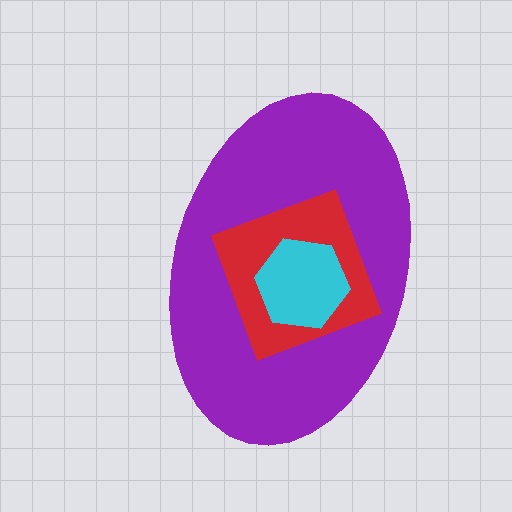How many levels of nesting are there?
3.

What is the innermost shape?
The cyan hexagon.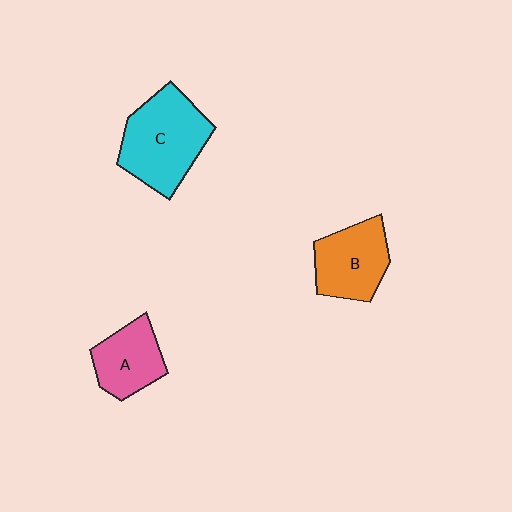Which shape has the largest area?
Shape C (cyan).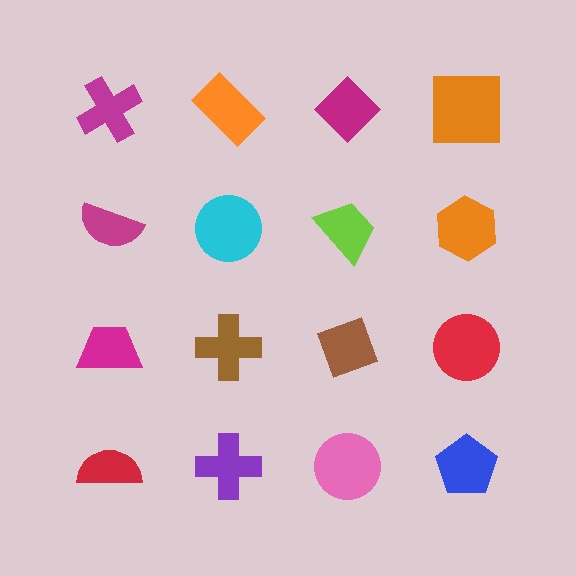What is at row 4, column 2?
A purple cross.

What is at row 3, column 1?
A magenta trapezoid.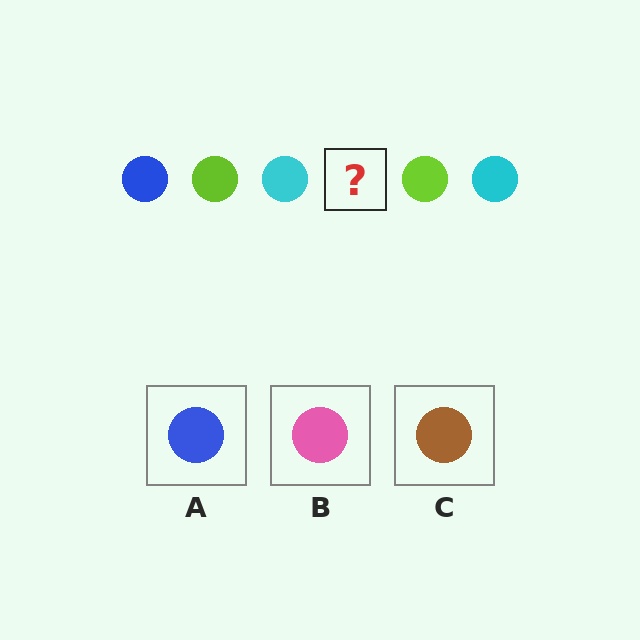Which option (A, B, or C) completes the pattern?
A.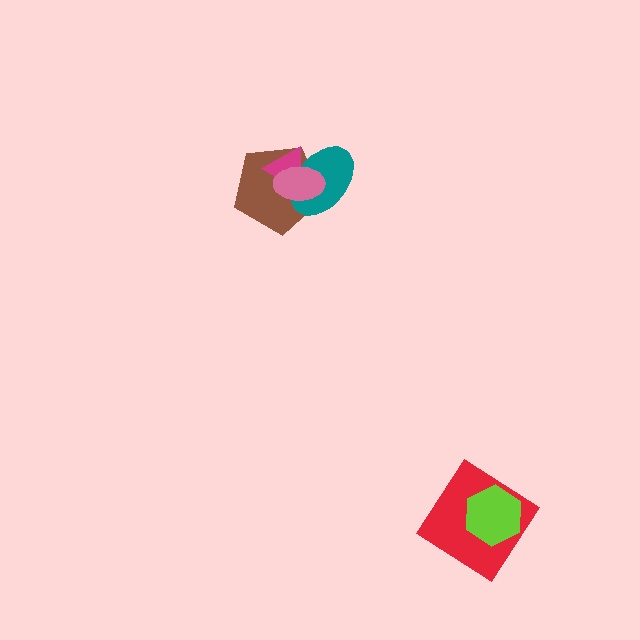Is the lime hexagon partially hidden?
No, no other shape covers it.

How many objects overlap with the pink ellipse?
3 objects overlap with the pink ellipse.